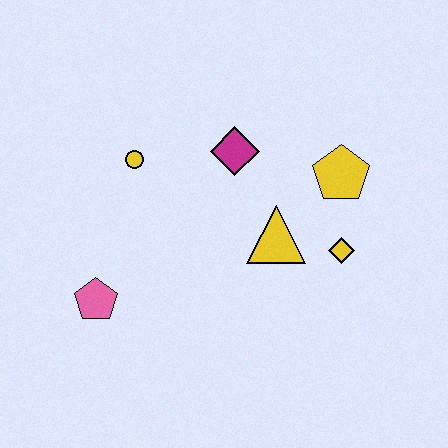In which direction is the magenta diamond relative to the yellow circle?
The magenta diamond is to the right of the yellow circle.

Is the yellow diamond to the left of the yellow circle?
No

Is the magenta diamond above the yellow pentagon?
Yes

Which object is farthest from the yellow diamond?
The pink pentagon is farthest from the yellow diamond.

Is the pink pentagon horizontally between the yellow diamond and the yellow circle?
No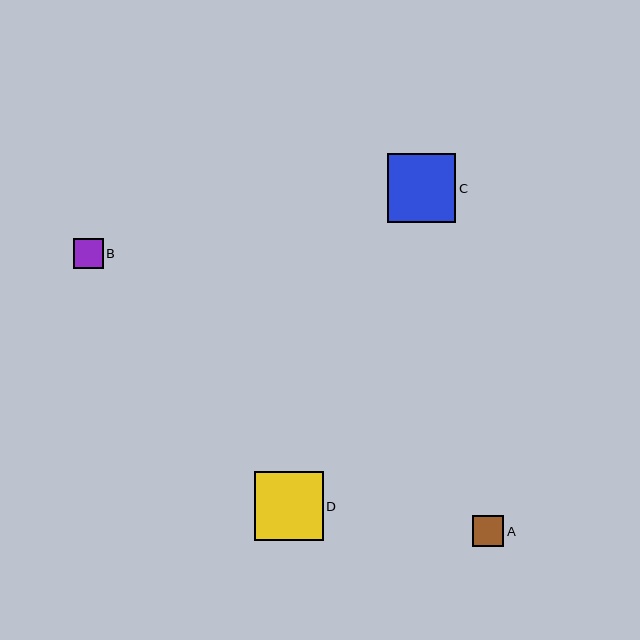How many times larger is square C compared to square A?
Square C is approximately 2.2 times the size of square A.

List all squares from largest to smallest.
From largest to smallest: C, D, A, B.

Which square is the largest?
Square C is the largest with a size of approximately 69 pixels.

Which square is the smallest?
Square B is the smallest with a size of approximately 30 pixels.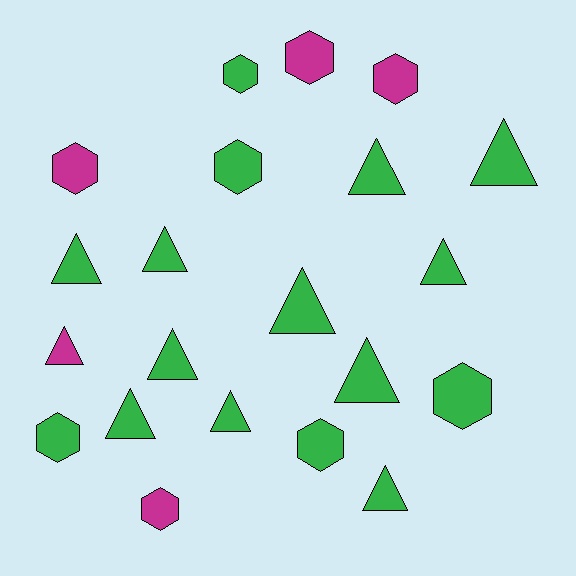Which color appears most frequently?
Green, with 16 objects.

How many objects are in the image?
There are 21 objects.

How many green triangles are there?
There are 11 green triangles.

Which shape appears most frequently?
Triangle, with 12 objects.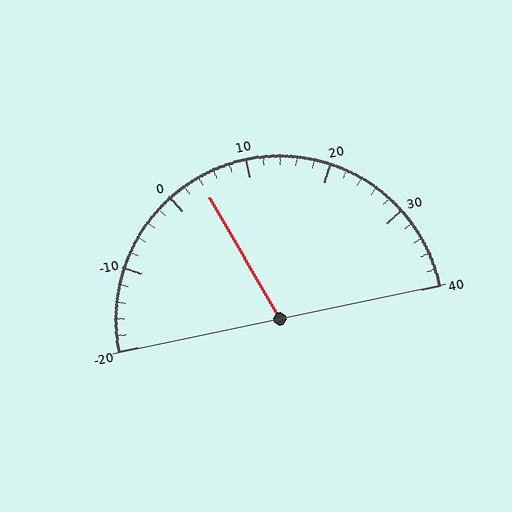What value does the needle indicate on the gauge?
The needle indicates approximately 4.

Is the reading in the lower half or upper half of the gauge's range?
The reading is in the lower half of the range (-20 to 40).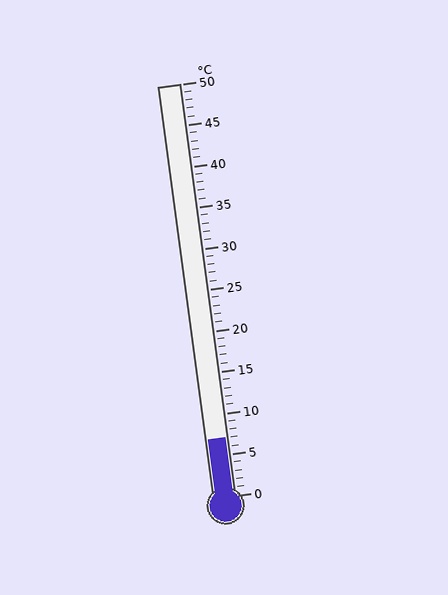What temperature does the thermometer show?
The thermometer shows approximately 7°C.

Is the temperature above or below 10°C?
The temperature is below 10°C.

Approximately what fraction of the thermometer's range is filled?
The thermometer is filled to approximately 15% of its range.